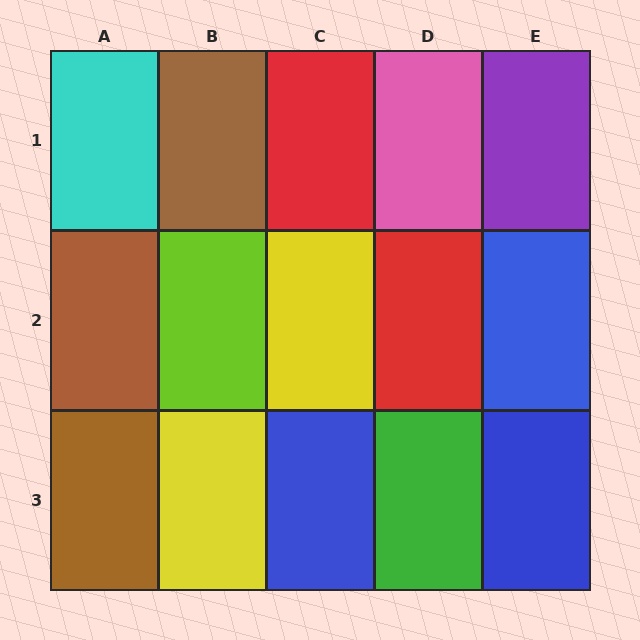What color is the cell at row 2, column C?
Yellow.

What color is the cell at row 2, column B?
Lime.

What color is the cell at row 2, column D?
Red.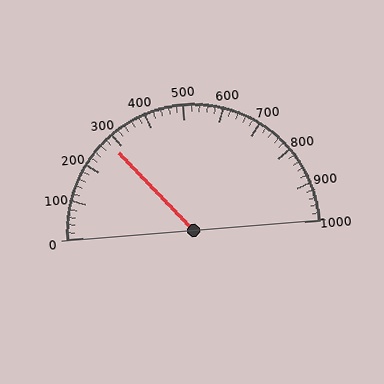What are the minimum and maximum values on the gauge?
The gauge ranges from 0 to 1000.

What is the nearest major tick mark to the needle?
The nearest major tick mark is 300.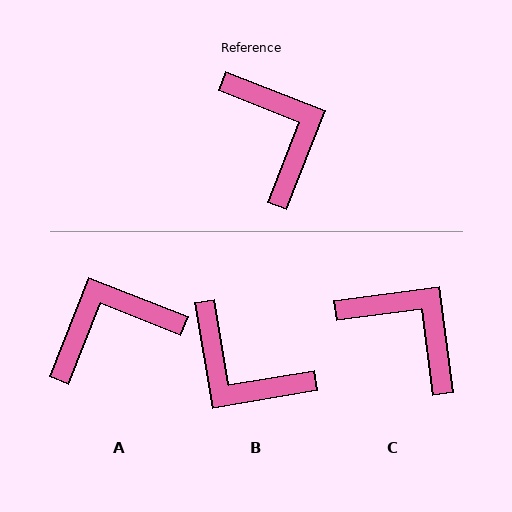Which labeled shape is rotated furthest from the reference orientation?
B, about 149 degrees away.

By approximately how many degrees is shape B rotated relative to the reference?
Approximately 149 degrees clockwise.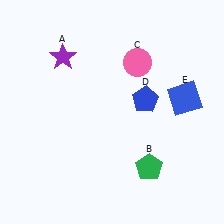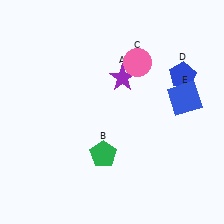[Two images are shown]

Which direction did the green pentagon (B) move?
The green pentagon (B) moved left.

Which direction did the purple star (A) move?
The purple star (A) moved right.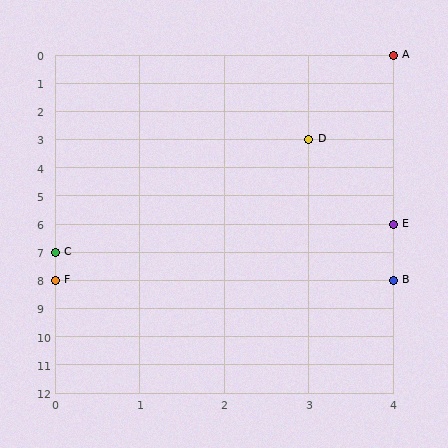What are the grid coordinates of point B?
Point B is at grid coordinates (4, 8).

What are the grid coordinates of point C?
Point C is at grid coordinates (0, 7).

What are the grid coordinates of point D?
Point D is at grid coordinates (3, 3).